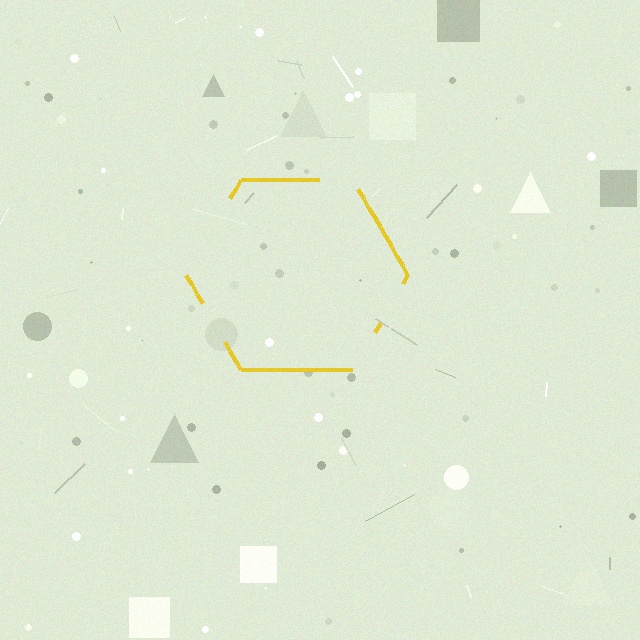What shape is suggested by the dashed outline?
The dashed outline suggests a hexagon.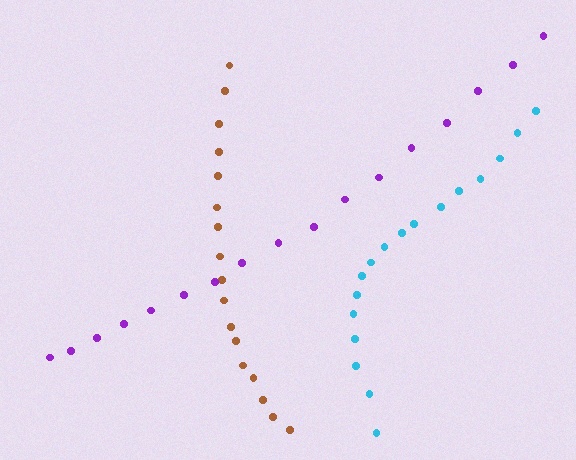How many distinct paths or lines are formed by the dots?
There are 3 distinct paths.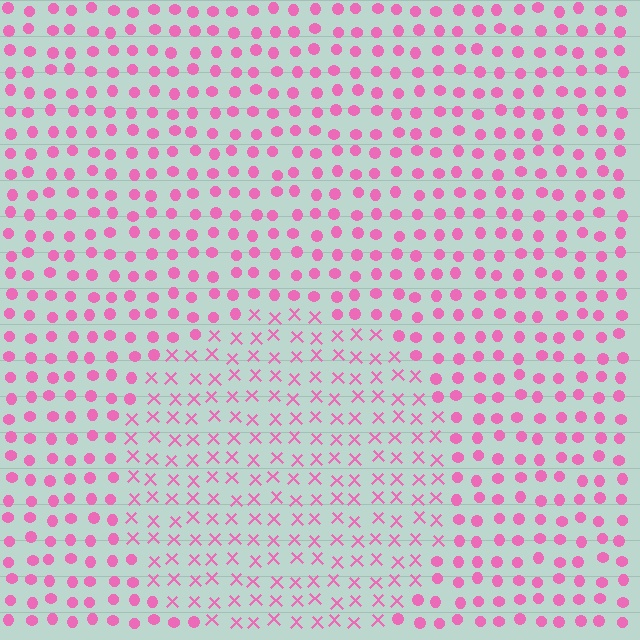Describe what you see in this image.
The image is filled with small pink elements arranged in a uniform grid. A circle-shaped region contains X marks, while the surrounding area contains circles. The boundary is defined purely by the change in element shape.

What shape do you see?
I see a circle.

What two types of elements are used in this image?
The image uses X marks inside the circle region and circles outside it.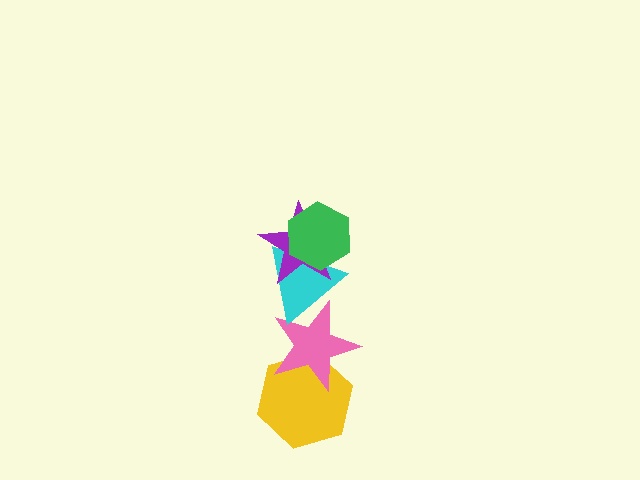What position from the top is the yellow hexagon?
The yellow hexagon is 5th from the top.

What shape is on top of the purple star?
The green hexagon is on top of the purple star.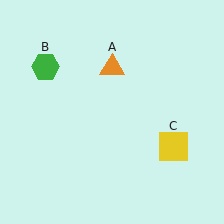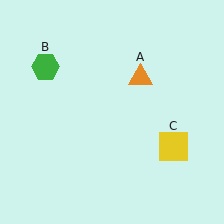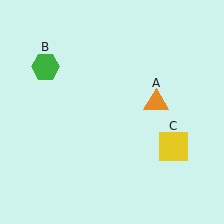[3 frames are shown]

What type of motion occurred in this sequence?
The orange triangle (object A) rotated clockwise around the center of the scene.